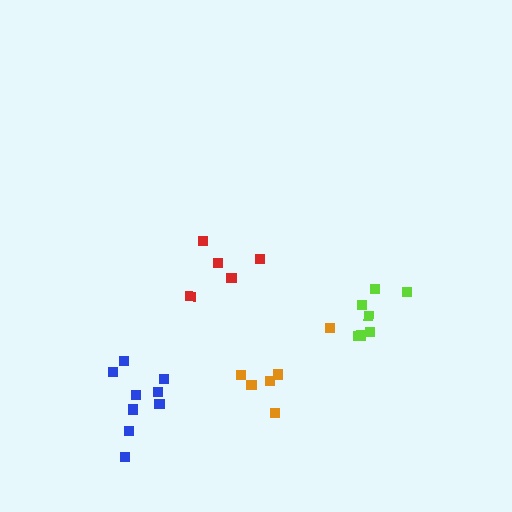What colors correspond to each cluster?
The clusters are colored: red, lime, orange, blue.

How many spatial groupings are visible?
There are 4 spatial groupings.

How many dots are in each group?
Group 1: 5 dots, Group 2: 7 dots, Group 3: 7 dots, Group 4: 9 dots (28 total).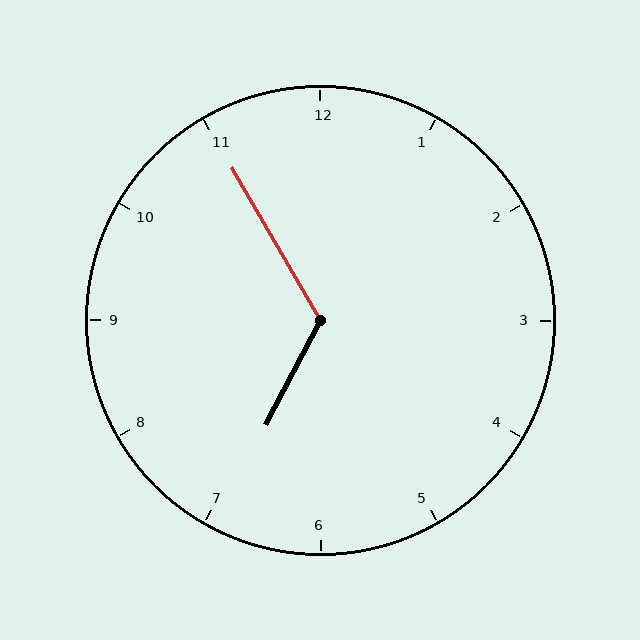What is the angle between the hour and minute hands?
Approximately 122 degrees.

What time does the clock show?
6:55.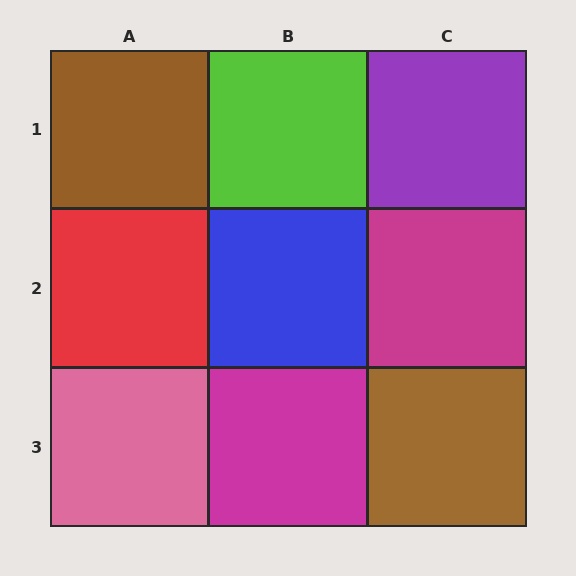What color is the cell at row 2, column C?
Magenta.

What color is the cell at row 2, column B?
Blue.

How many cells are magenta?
2 cells are magenta.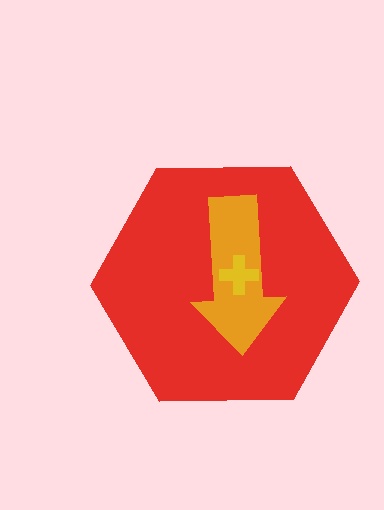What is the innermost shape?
The yellow cross.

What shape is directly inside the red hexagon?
The orange arrow.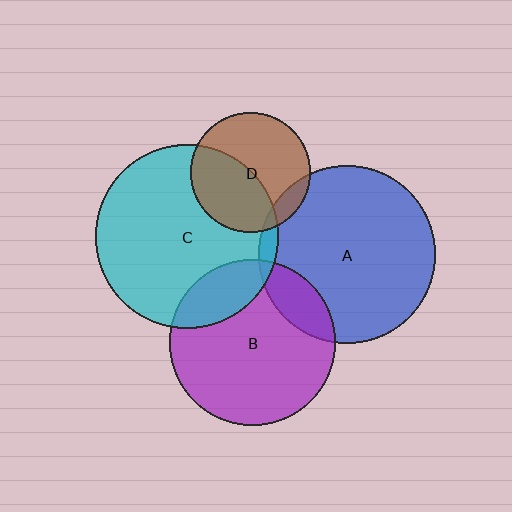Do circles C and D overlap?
Yes.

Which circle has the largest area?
Circle C (cyan).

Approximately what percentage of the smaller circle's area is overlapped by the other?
Approximately 45%.